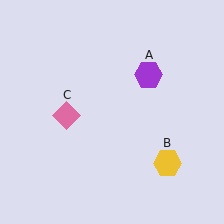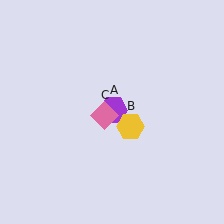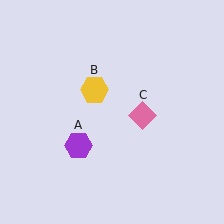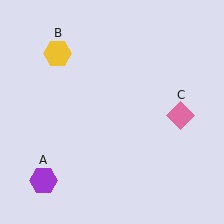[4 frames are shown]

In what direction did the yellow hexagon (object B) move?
The yellow hexagon (object B) moved up and to the left.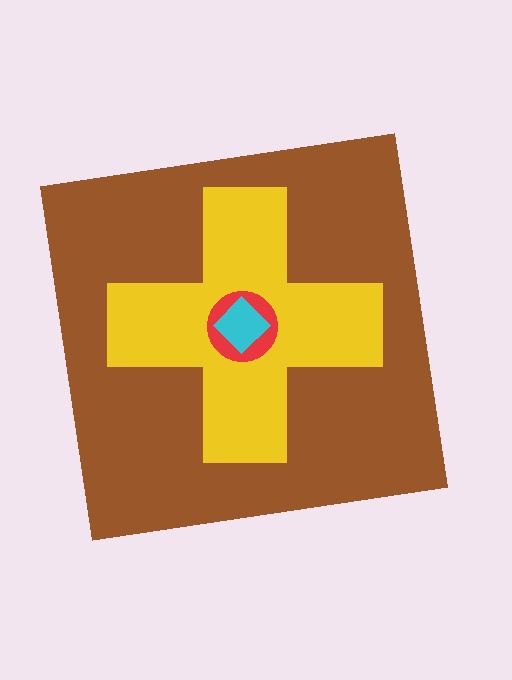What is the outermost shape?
The brown square.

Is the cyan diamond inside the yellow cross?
Yes.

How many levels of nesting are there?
4.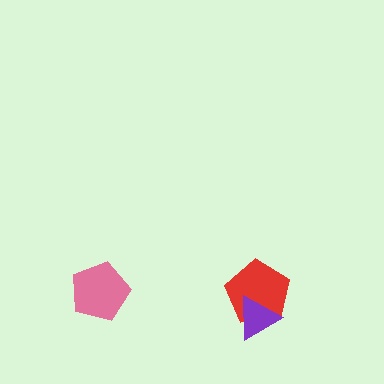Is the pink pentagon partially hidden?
No, no other shape covers it.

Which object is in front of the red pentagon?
The purple triangle is in front of the red pentagon.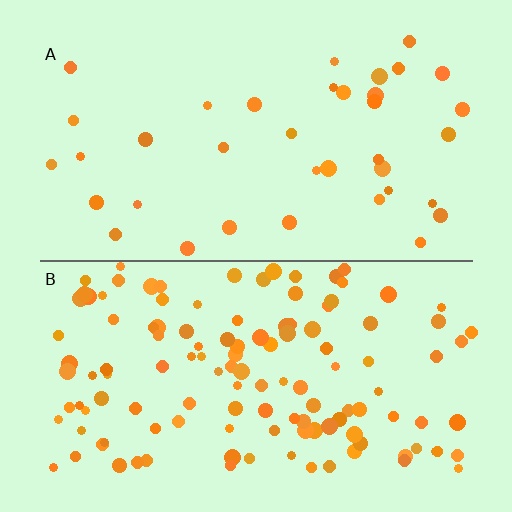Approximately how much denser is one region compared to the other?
Approximately 3.4× — region B over region A.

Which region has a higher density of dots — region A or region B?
B (the bottom).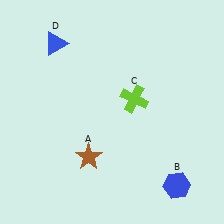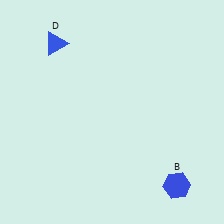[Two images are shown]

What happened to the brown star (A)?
The brown star (A) was removed in Image 2. It was in the bottom-left area of Image 1.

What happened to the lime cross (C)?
The lime cross (C) was removed in Image 2. It was in the top-right area of Image 1.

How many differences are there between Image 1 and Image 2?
There are 2 differences between the two images.